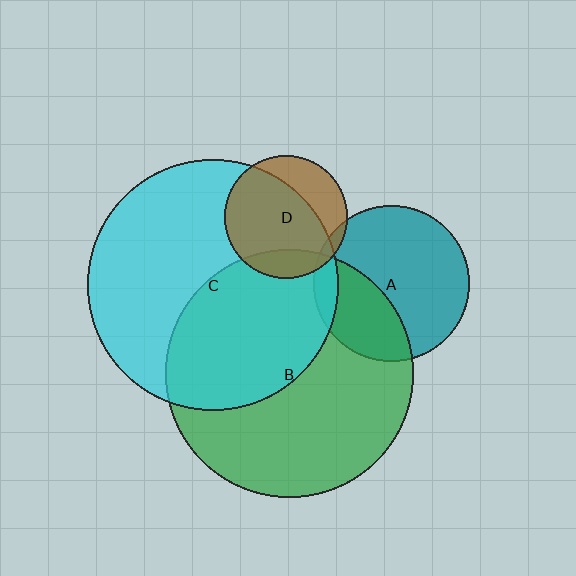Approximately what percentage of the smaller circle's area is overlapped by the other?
Approximately 45%.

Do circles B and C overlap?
Yes.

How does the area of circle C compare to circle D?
Approximately 4.2 times.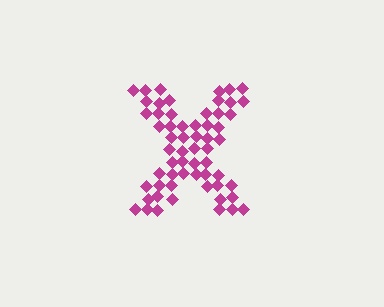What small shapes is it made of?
It is made of small diamonds.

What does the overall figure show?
The overall figure shows the letter X.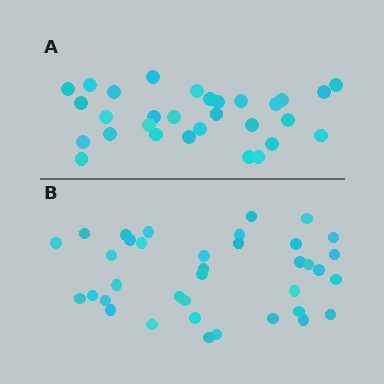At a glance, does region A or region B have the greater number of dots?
Region B (the bottom region) has more dots.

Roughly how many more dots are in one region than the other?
Region B has roughly 8 or so more dots than region A.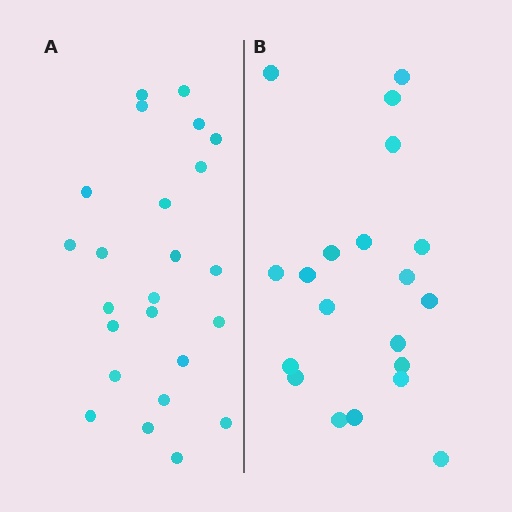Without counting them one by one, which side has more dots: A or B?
Region A (the left region) has more dots.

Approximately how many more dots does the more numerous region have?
Region A has about 4 more dots than region B.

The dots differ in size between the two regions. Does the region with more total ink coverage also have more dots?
No. Region B has more total ink coverage because its dots are larger, but region A actually contains more individual dots. Total area can be misleading — the number of items is what matters here.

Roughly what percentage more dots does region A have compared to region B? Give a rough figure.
About 20% more.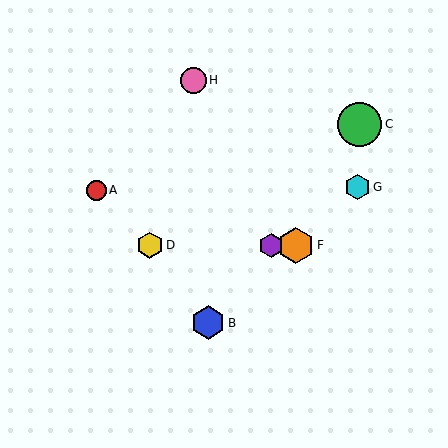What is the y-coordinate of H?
Object H is at y≈80.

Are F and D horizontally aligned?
Yes, both are at y≈245.